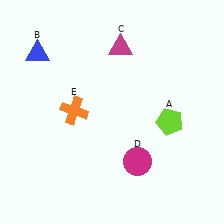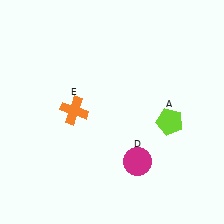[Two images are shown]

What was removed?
The blue triangle (B), the magenta triangle (C) were removed in Image 2.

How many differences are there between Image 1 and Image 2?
There are 2 differences between the two images.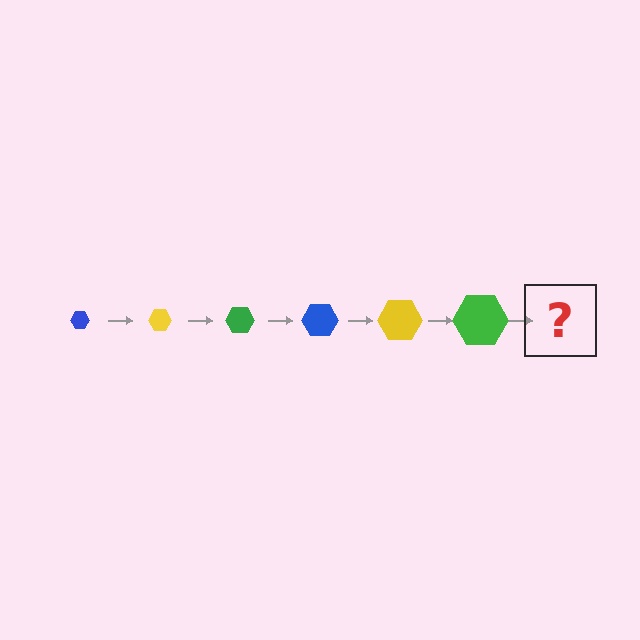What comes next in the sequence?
The next element should be a blue hexagon, larger than the previous one.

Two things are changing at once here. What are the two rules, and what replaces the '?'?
The two rules are that the hexagon grows larger each step and the color cycles through blue, yellow, and green. The '?' should be a blue hexagon, larger than the previous one.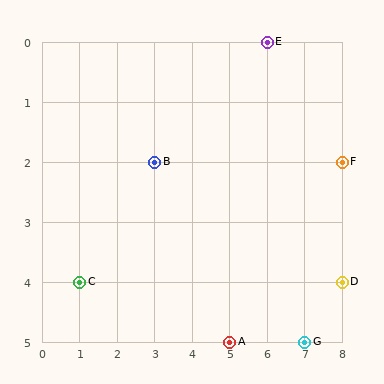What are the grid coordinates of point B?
Point B is at grid coordinates (3, 2).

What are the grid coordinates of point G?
Point G is at grid coordinates (7, 5).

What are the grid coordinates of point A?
Point A is at grid coordinates (5, 5).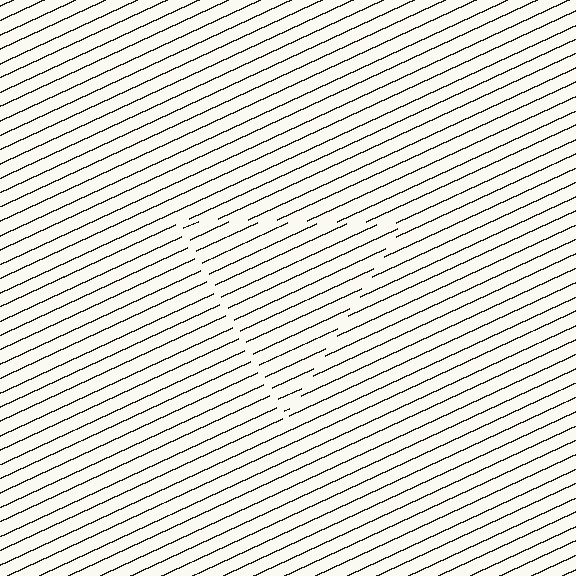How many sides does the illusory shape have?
3 sides — the line-ends trace a triangle.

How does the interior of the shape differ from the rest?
The interior of the shape contains the same grating, shifted by half a period — the contour is defined by the phase discontinuity where line-ends from the inner and outer gratings abut.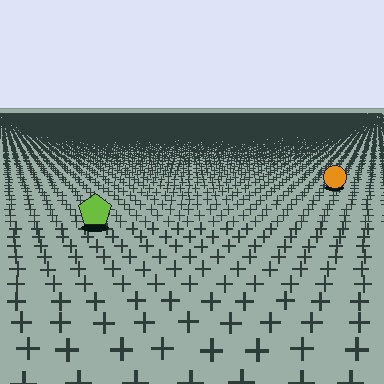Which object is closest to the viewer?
The lime pentagon is closest. The texture marks near it are larger and more spread out.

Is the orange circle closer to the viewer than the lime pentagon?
No. The lime pentagon is closer — you can tell from the texture gradient: the ground texture is coarser near it.